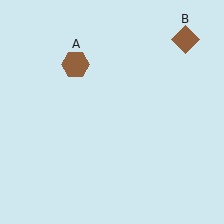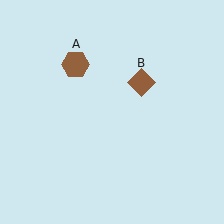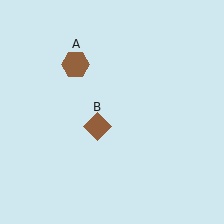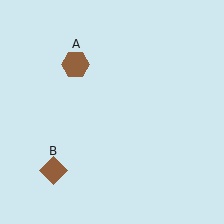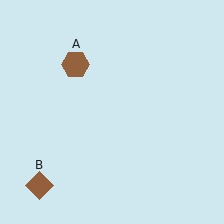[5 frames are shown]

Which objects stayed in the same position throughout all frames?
Brown hexagon (object A) remained stationary.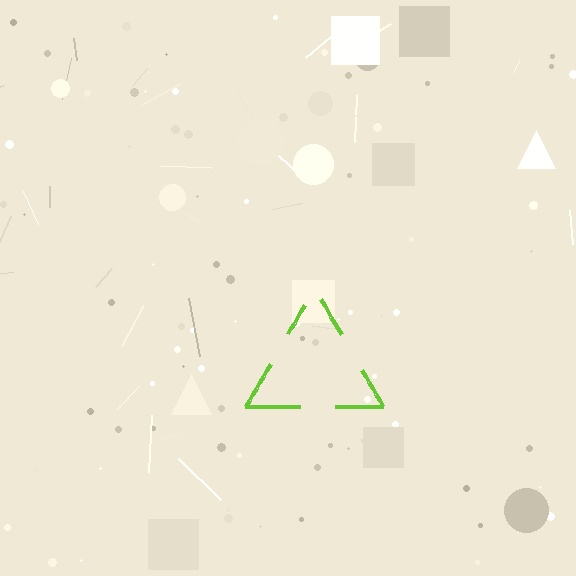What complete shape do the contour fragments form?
The contour fragments form a triangle.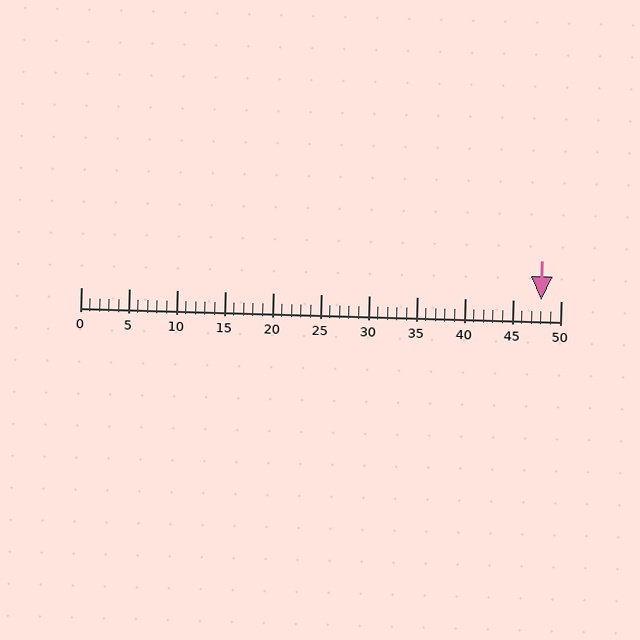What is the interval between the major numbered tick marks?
The major tick marks are spaced 5 units apart.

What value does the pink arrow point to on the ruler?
The pink arrow points to approximately 48.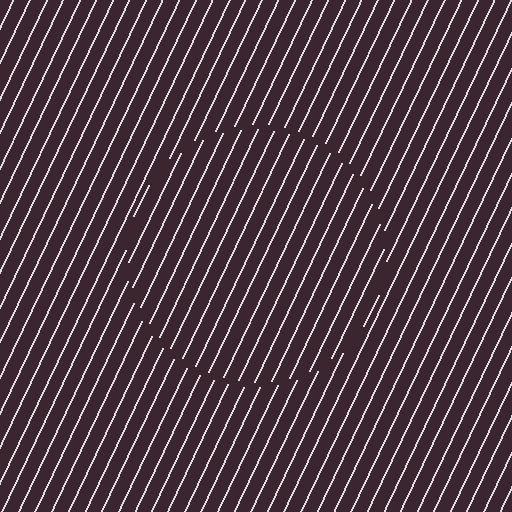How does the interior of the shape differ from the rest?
The interior of the shape contains the same grating, shifted by half a period — the contour is defined by the phase discontinuity where line-ends from the inner and outer gratings abut.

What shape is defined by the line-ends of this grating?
An illusory circle. The interior of the shape contains the same grating, shifted by half a period — the contour is defined by the phase discontinuity where line-ends from the inner and outer gratings abut.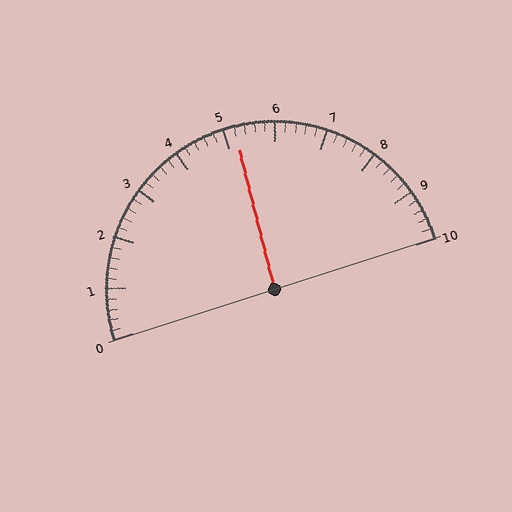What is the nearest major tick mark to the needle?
The nearest major tick mark is 5.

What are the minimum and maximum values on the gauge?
The gauge ranges from 0 to 10.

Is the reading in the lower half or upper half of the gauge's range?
The reading is in the upper half of the range (0 to 10).